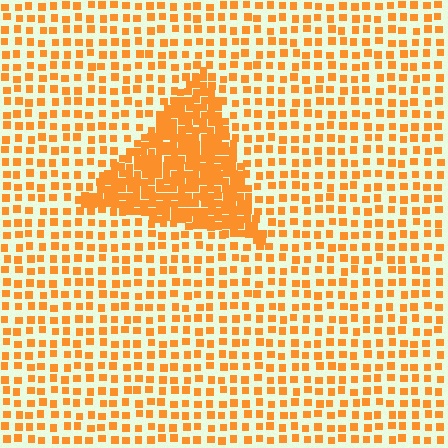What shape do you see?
I see a triangle.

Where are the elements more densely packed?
The elements are more densely packed inside the triangle boundary.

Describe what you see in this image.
The image contains small orange elements arranged at two different densities. A triangle-shaped region is visible where the elements are more densely packed than the surrounding area.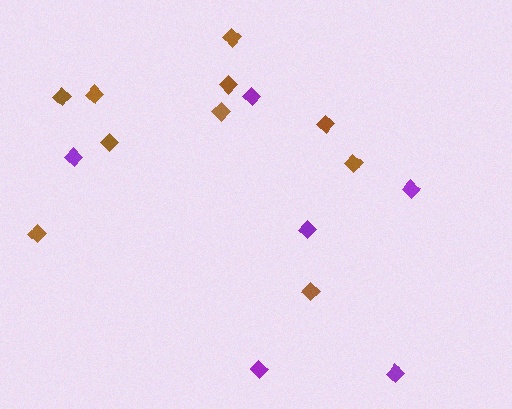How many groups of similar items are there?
There are 2 groups: one group of purple diamonds (6) and one group of brown diamonds (10).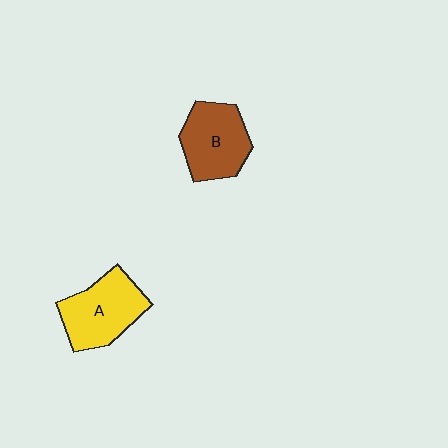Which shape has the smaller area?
Shape B (brown).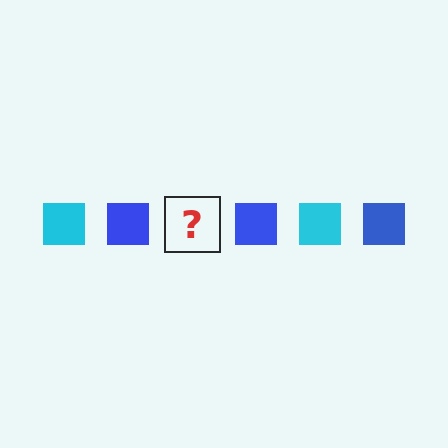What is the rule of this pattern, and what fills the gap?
The rule is that the pattern cycles through cyan, blue squares. The gap should be filled with a cyan square.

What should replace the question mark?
The question mark should be replaced with a cyan square.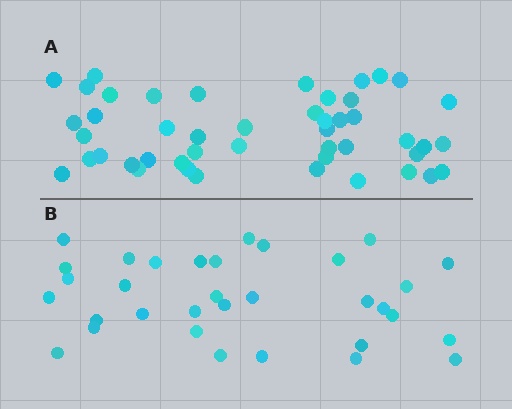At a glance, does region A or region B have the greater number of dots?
Region A (the top region) has more dots.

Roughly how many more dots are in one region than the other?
Region A has approximately 15 more dots than region B.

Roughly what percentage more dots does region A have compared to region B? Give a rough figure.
About 40% more.